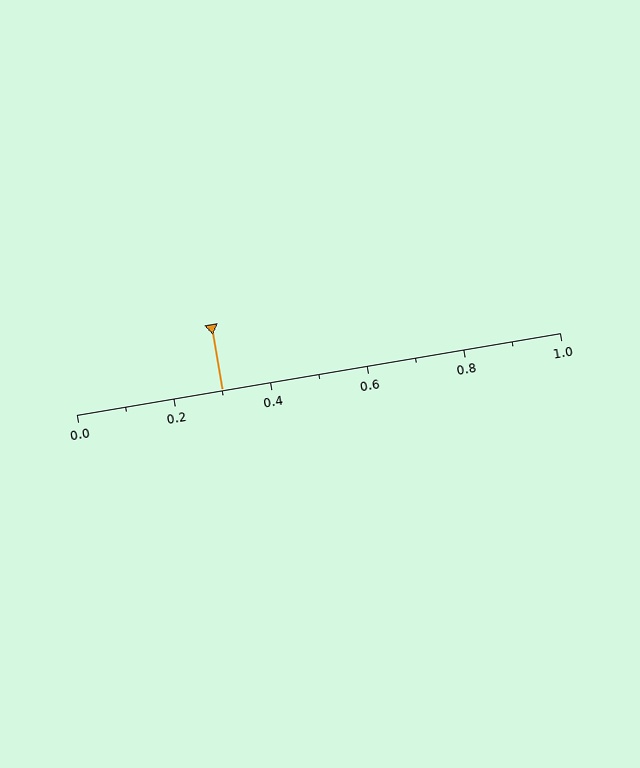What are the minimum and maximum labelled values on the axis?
The axis runs from 0.0 to 1.0.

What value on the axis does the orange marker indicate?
The marker indicates approximately 0.3.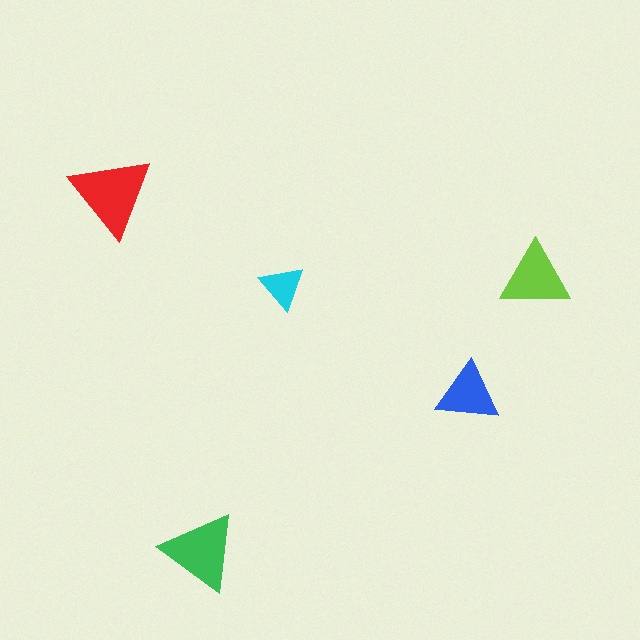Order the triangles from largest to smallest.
the red one, the green one, the lime one, the blue one, the cyan one.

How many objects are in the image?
There are 5 objects in the image.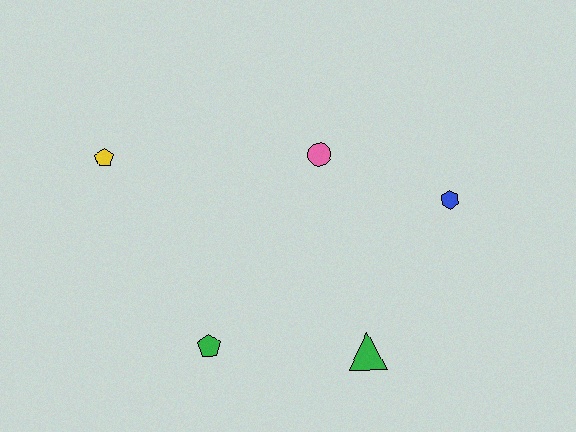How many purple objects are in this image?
There are no purple objects.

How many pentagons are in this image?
There are 2 pentagons.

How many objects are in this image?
There are 5 objects.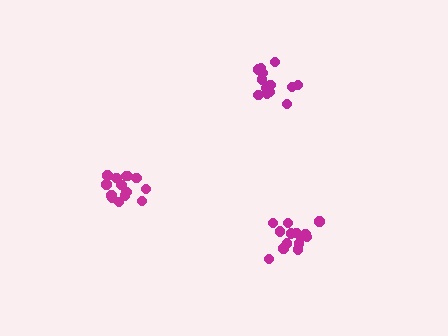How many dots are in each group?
Group 1: 14 dots, Group 2: 14 dots, Group 3: 14 dots (42 total).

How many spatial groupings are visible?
There are 3 spatial groupings.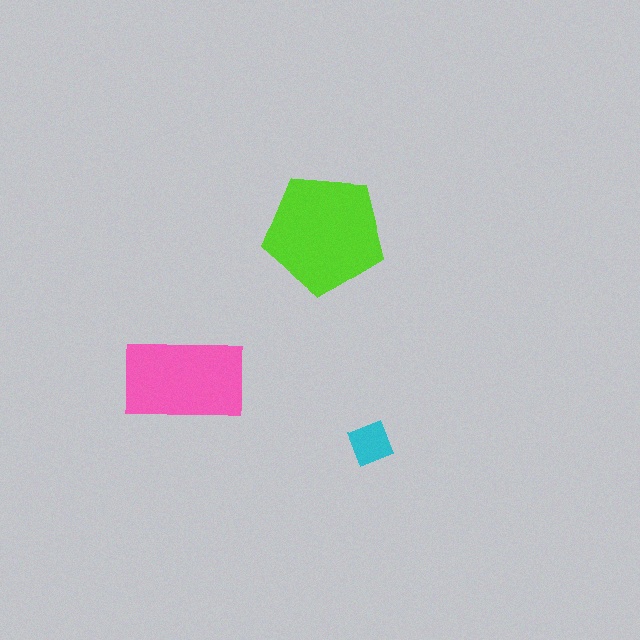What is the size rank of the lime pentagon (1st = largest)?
1st.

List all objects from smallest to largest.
The cyan diamond, the pink rectangle, the lime pentagon.